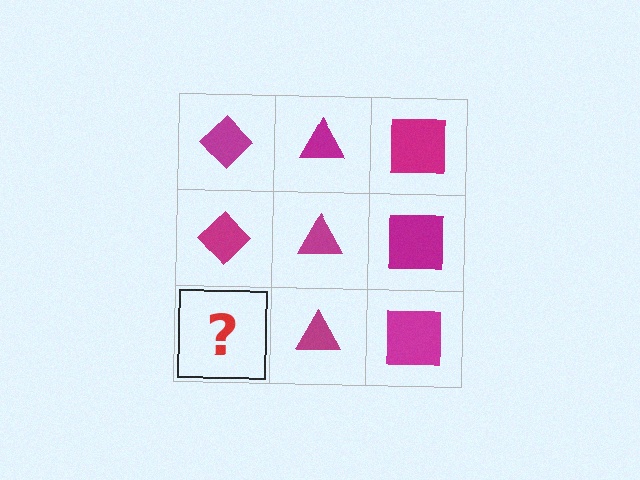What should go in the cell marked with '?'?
The missing cell should contain a magenta diamond.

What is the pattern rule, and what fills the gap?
The rule is that each column has a consistent shape. The gap should be filled with a magenta diamond.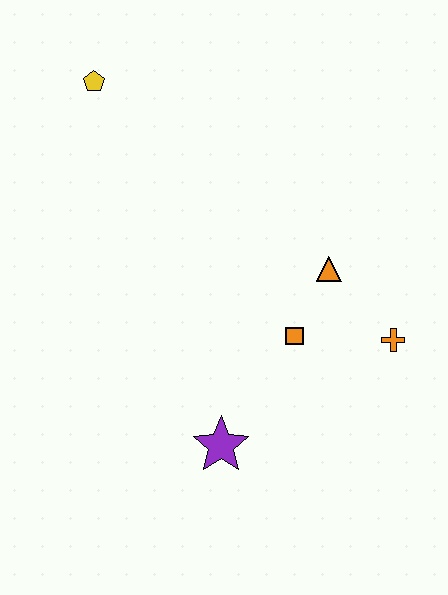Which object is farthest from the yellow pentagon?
The orange cross is farthest from the yellow pentagon.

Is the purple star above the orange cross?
No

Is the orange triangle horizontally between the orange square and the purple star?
No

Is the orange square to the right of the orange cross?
No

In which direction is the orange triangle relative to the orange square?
The orange triangle is above the orange square.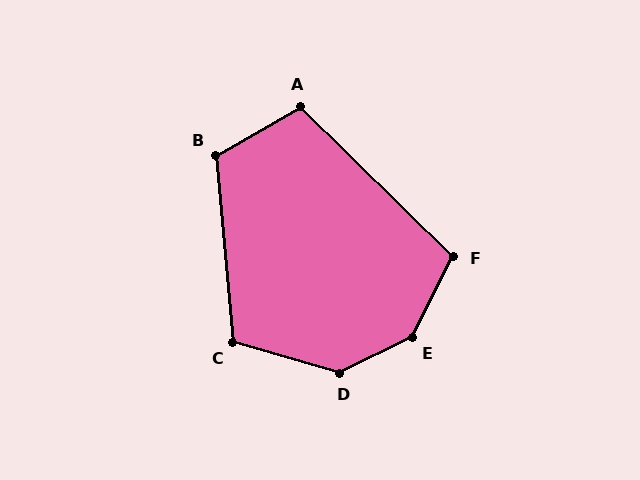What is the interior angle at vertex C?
Approximately 111 degrees (obtuse).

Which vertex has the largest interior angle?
E, at approximately 143 degrees.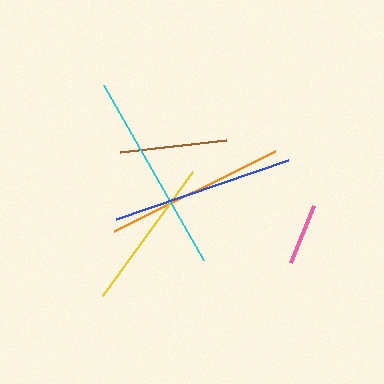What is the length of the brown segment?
The brown segment is approximately 106 pixels long.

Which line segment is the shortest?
The pink line is the shortest at approximately 61 pixels.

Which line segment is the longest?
The cyan line is the longest at approximately 202 pixels.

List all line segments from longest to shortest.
From longest to shortest: cyan, blue, orange, yellow, brown, pink.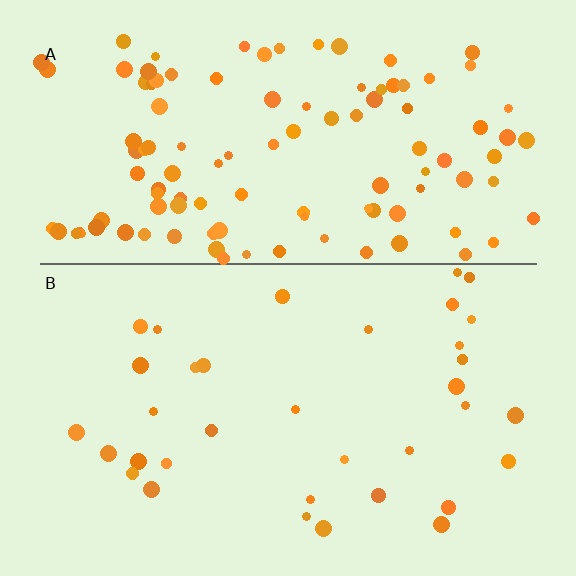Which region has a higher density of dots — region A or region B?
A (the top).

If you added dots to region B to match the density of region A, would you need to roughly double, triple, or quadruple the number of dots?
Approximately triple.